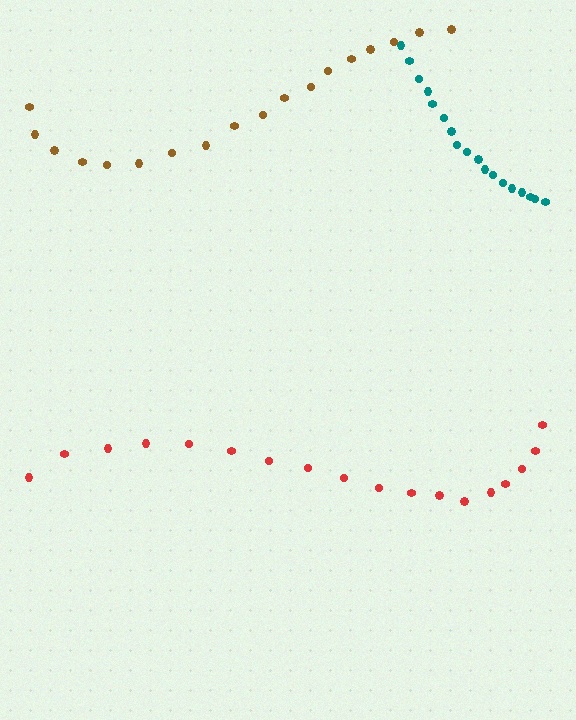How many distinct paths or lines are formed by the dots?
There are 3 distinct paths.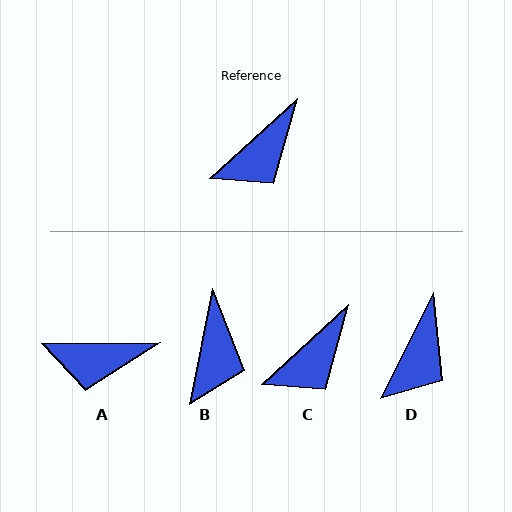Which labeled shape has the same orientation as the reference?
C.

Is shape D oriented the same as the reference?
No, it is off by about 21 degrees.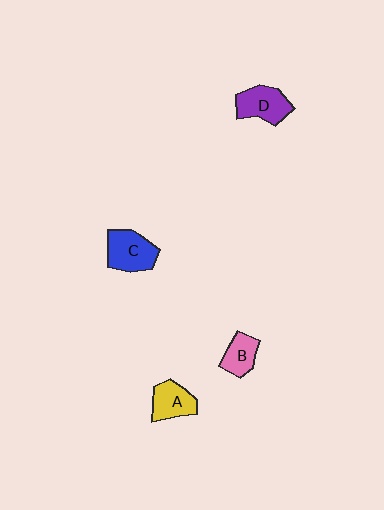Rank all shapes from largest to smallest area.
From largest to smallest: C (blue), D (purple), A (yellow), B (pink).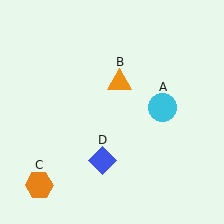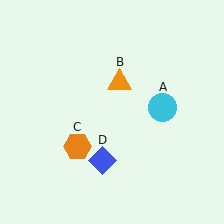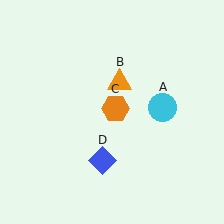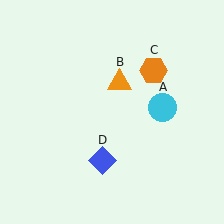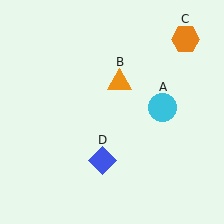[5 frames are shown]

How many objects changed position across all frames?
1 object changed position: orange hexagon (object C).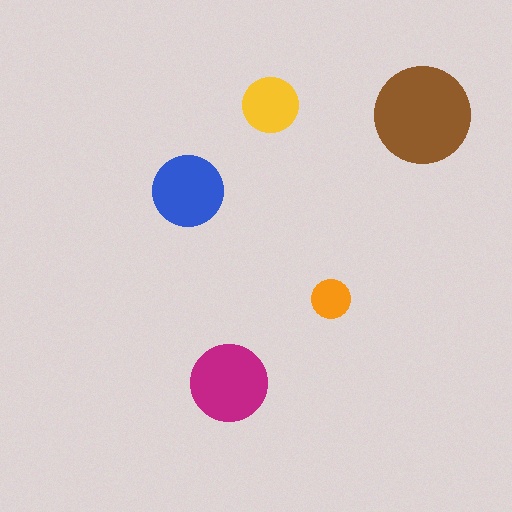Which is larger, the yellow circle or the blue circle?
The blue one.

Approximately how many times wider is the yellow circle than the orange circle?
About 1.5 times wider.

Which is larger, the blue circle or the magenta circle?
The magenta one.